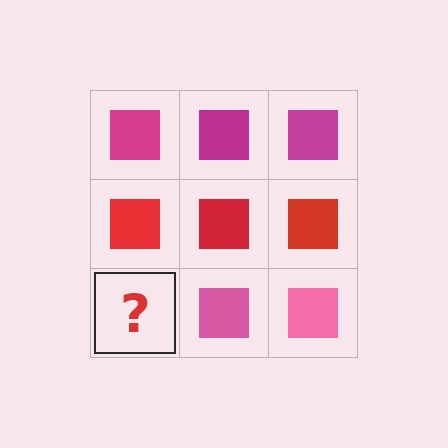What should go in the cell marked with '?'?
The missing cell should contain a pink square.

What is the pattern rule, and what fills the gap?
The rule is that each row has a consistent color. The gap should be filled with a pink square.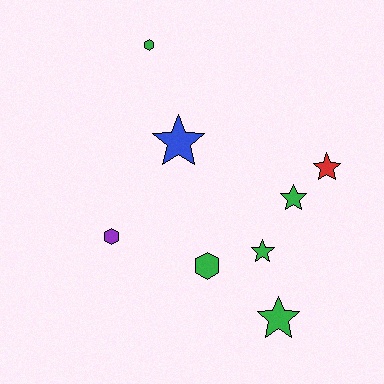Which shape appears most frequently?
Star, with 5 objects.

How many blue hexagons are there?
There are no blue hexagons.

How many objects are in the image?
There are 8 objects.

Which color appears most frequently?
Green, with 5 objects.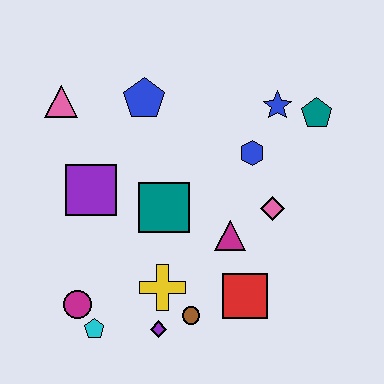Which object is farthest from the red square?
The pink triangle is farthest from the red square.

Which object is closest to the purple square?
The teal square is closest to the purple square.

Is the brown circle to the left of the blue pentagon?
No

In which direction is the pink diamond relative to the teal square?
The pink diamond is to the right of the teal square.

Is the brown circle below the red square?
Yes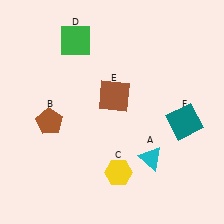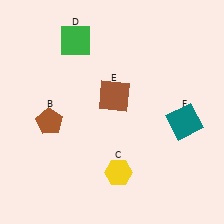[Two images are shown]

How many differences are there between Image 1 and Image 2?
There is 1 difference between the two images.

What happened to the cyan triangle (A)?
The cyan triangle (A) was removed in Image 2. It was in the bottom-right area of Image 1.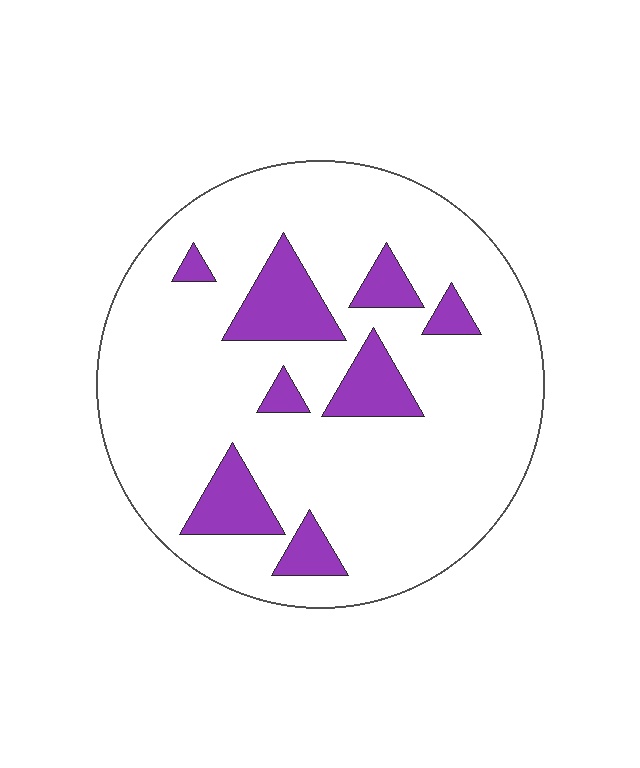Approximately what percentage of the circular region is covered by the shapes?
Approximately 15%.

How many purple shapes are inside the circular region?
8.